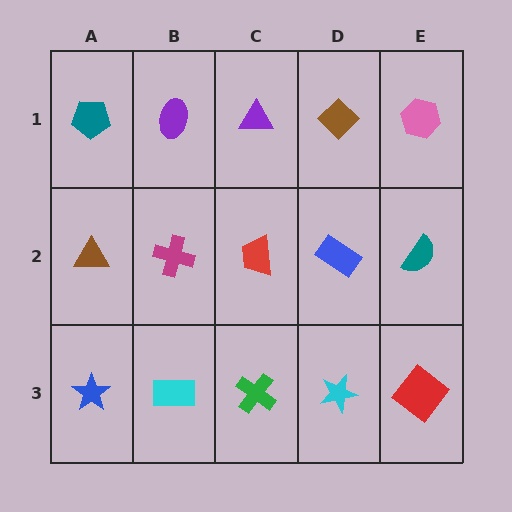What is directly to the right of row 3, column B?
A green cross.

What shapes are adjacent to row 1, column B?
A magenta cross (row 2, column B), a teal pentagon (row 1, column A), a purple triangle (row 1, column C).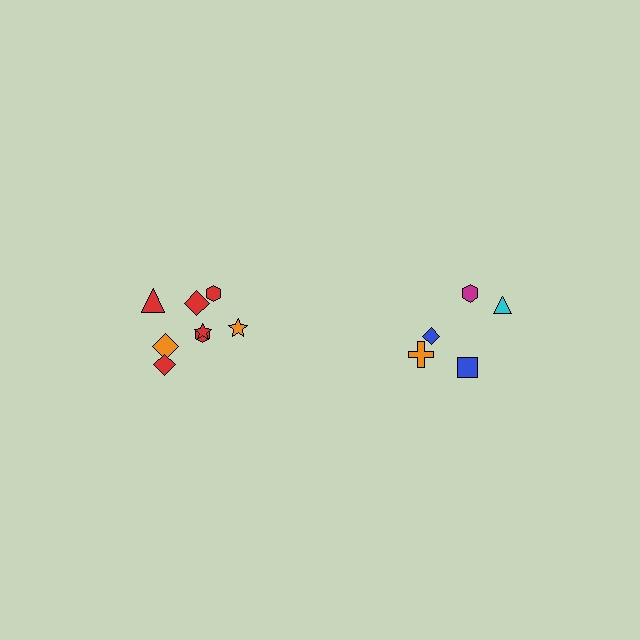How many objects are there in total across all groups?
There are 13 objects.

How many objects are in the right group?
There are 5 objects.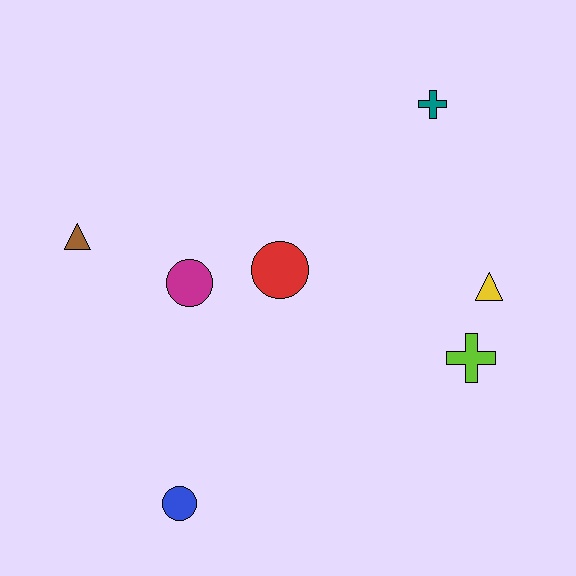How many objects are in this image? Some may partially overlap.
There are 7 objects.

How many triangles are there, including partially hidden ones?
There are 2 triangles.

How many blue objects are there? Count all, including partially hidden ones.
There is 1 blue object.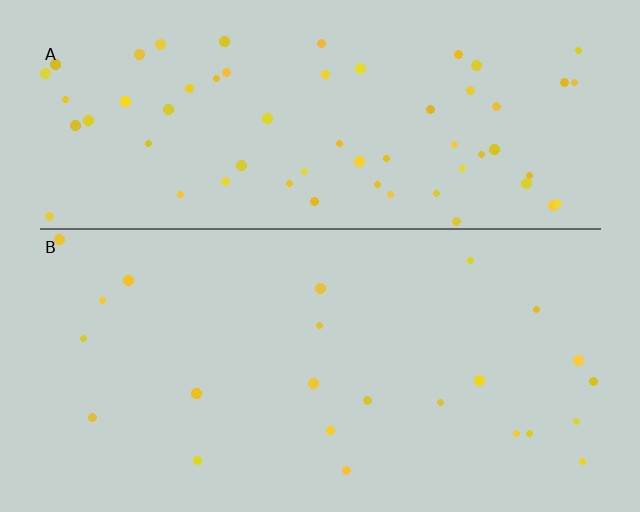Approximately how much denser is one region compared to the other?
Approximately 2.7× — region A over region B.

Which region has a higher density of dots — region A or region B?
A (the top).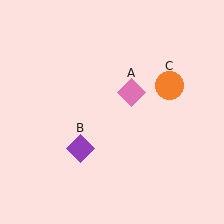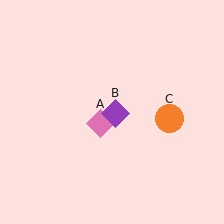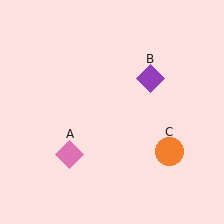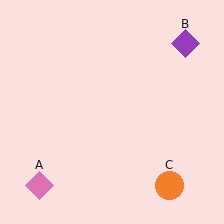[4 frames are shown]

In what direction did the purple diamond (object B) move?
The purple diamond (object B) moved up and to the right.